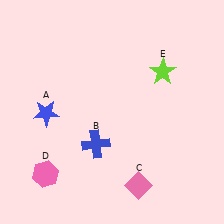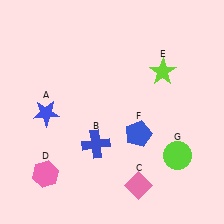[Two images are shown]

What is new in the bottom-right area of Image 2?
A lime circle (G) was added in the bottom-right area of Image 2.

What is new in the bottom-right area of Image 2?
A blue pentagon (F) was added in the bottom-right area of Image 2.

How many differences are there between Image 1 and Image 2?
There are 2 differences between the two images.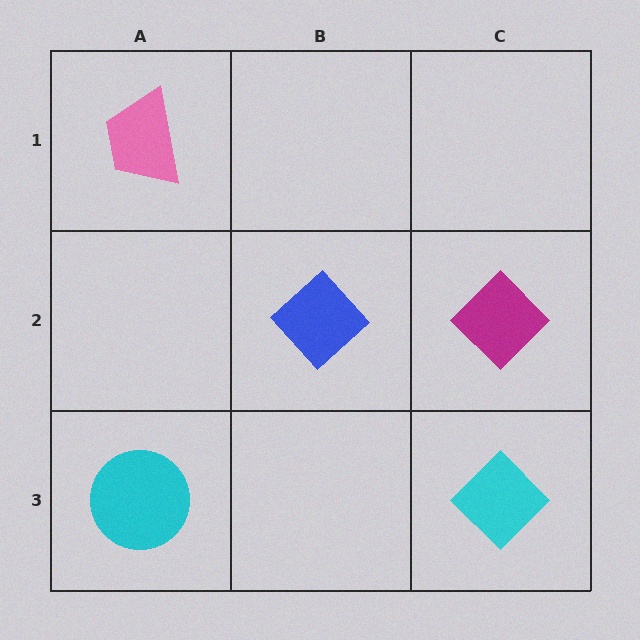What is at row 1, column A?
A pink trapezoid.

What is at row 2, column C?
A magenta diamond.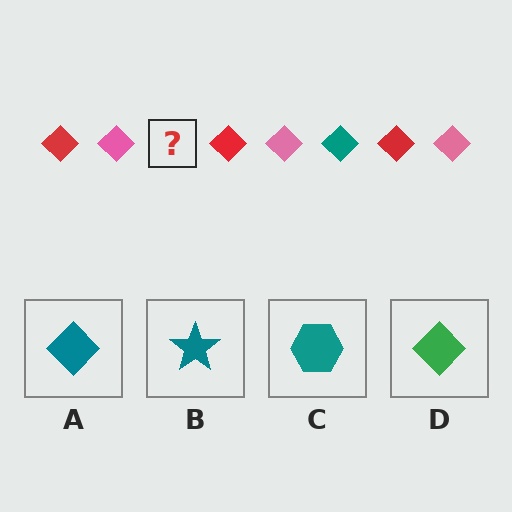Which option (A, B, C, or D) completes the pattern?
A.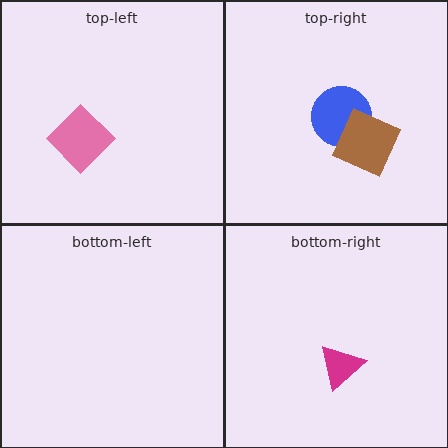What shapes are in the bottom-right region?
The magenta triangle.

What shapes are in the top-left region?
The pink diamond.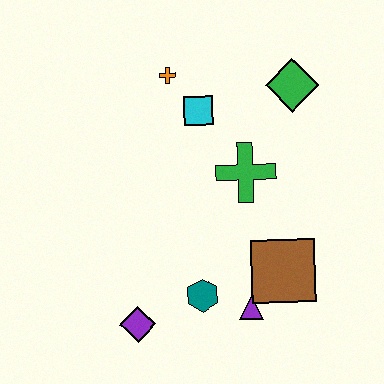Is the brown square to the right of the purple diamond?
Yes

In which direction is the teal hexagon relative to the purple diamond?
The teal hexagon is to the right of the purple diamond.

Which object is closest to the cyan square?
The orange cross is closest to the cyan square.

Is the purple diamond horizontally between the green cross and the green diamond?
No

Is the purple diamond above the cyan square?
No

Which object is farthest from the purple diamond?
The green diamond is farthest from the purple diamond.